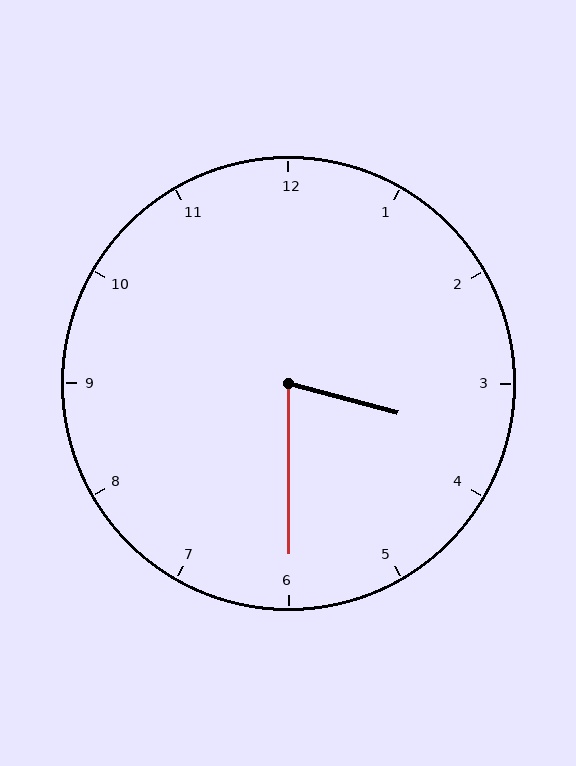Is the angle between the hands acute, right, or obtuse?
It is acute.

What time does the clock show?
3:30.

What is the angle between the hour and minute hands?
Approximately 75 degrees.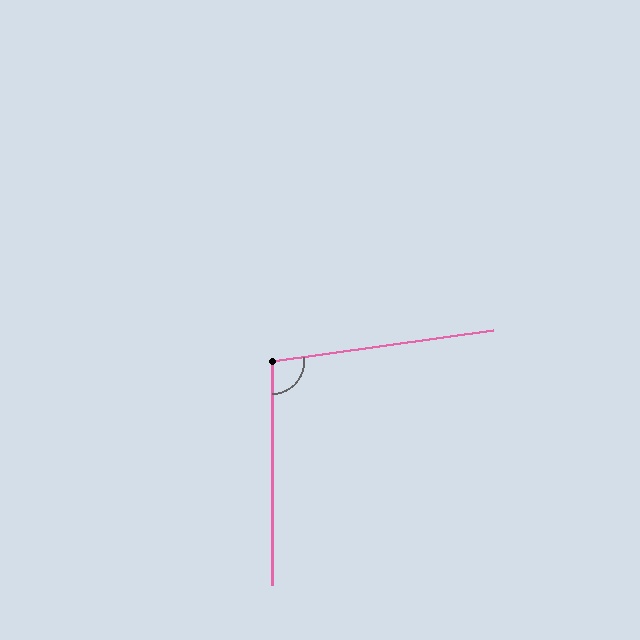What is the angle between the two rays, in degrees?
Approximately 98 degrees.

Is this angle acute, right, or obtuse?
It is obtuse.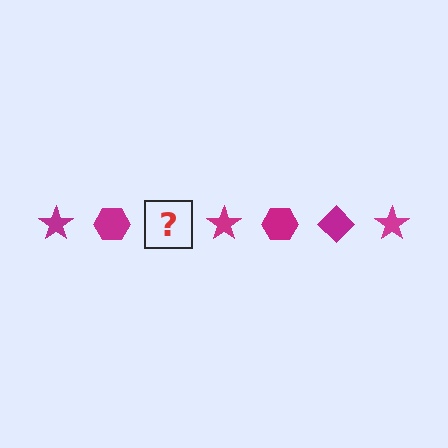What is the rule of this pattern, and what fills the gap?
The rule is that the pattern cycles through star, hexagon, diamond shapes in magenta. The gap should be filled with a magenta diamond.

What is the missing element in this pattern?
The missing element is a magenta diamond.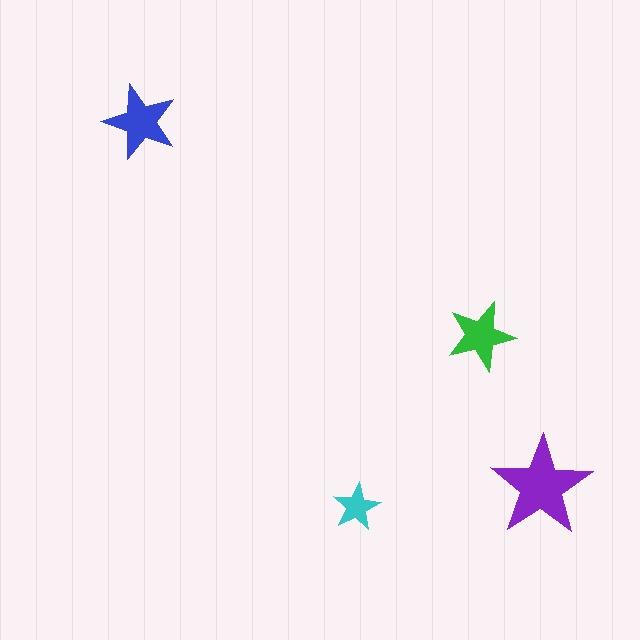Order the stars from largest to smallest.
the purple one, the blue one, the green one, the cyan one.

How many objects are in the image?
There are 4 objects in the image.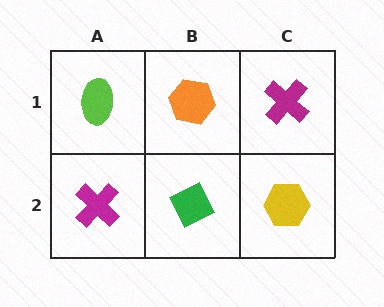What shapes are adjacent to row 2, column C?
A magenta cross (row 1, column C), a green diamond (row 2, column B).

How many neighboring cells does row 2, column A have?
2.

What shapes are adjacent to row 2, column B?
An orange hexagon (row 1, column B), a magenta cross (row 2, column A), a yellow hexagon (row 2, column C).